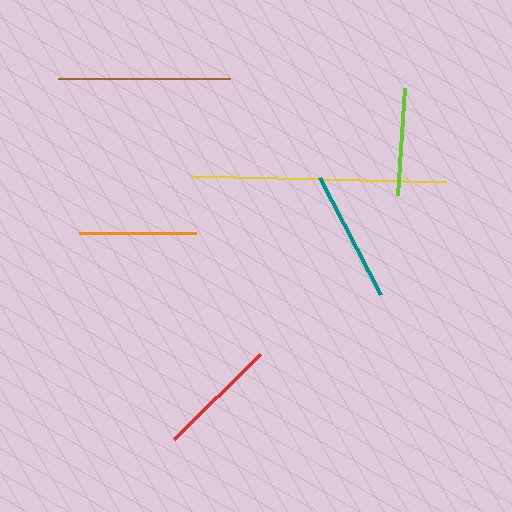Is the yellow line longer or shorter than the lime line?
The yellow line is longer than the lime line.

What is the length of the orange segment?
The orange segment is approximately 117 pixels long.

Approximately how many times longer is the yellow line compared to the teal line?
The yellow line is approximately 1.9 times the length of the teal line.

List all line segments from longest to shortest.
From longest to shortest: yellow, brown, teal, red, orange, lime.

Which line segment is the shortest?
The lime line is the shortest at approximately 107 pixels.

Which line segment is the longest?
The yellow line is the longest at approximately 255 pixels.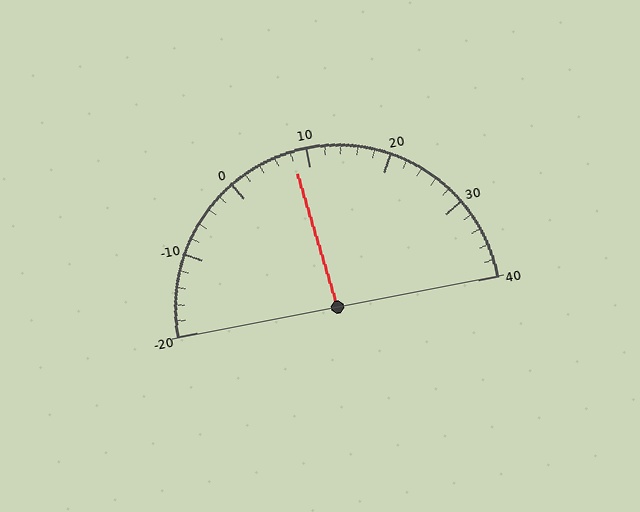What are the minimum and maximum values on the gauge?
The gauge ranges from -20 to 40.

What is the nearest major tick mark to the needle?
The nearest major tick mark is 10.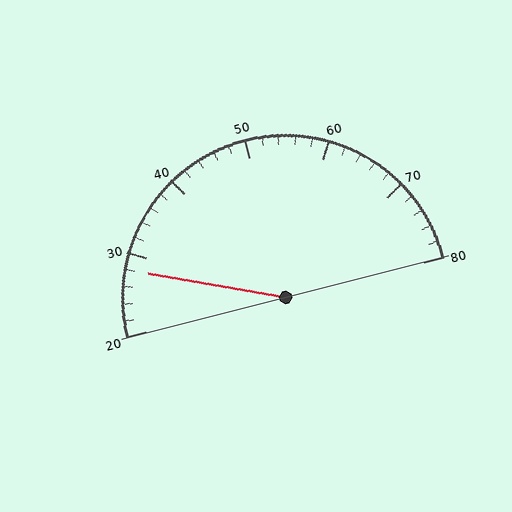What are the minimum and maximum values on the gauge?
The gauge ranges from 20 to 80.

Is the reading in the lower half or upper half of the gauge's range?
The reading is in the lower half of the range (20 to 80).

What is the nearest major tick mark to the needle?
The nearest major tick mark is 30.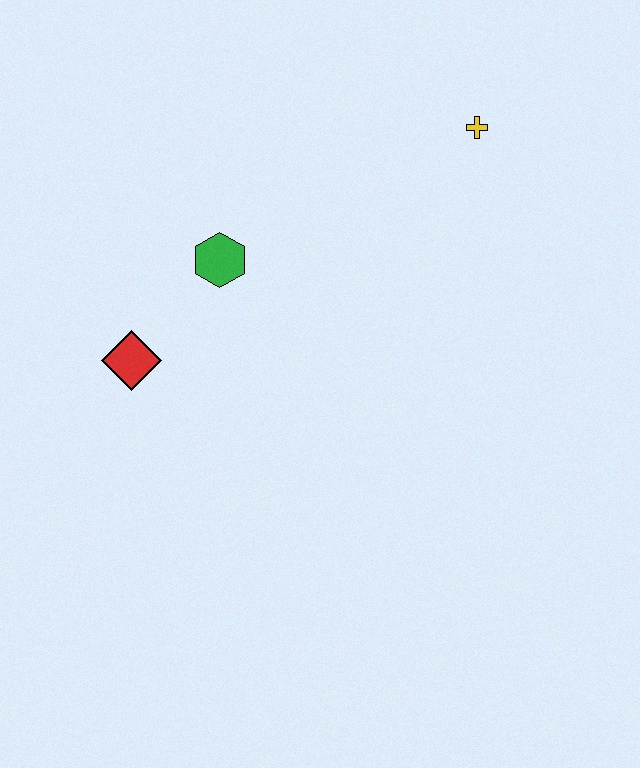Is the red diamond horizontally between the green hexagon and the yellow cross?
No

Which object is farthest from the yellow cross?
The red diamond is farthest from the yellow cross.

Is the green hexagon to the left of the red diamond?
No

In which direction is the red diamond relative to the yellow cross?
The red diamond is to the left of the yellow cross.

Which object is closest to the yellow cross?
The green hexagon is closest to the yellow cross.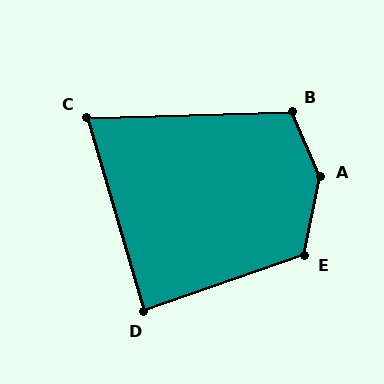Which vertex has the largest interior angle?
A, at approximately 146 degrees.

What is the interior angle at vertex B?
Approximately 111 degrees (obtuse).